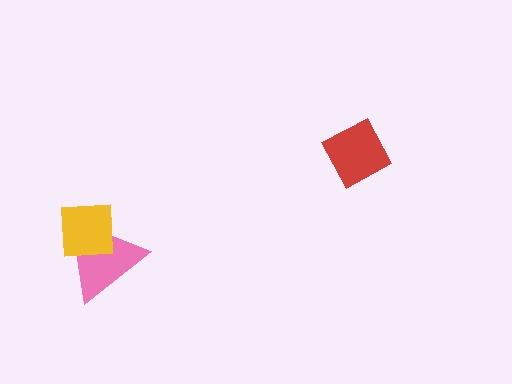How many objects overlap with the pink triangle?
1 object overlaps with the pink triangle.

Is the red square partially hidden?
No, no other shape covers it.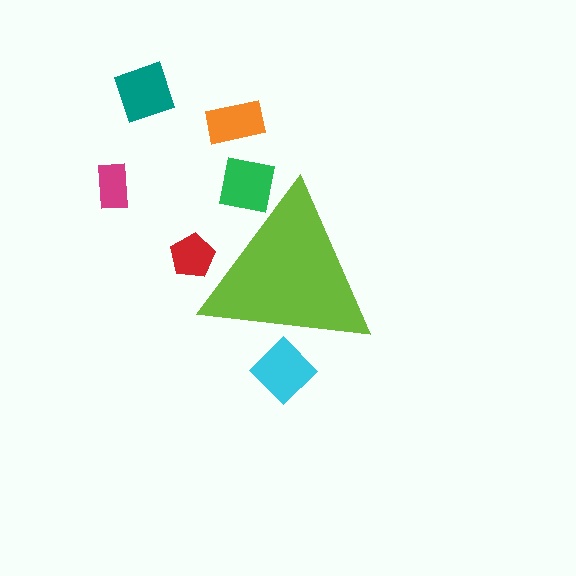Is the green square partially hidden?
Yes, the green square is partially hidden behind the lime triangle.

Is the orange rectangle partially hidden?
No, the orange rectangle is fully visible.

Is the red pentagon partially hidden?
Yes, the red pentagon is partially hidden behind the lime triangle.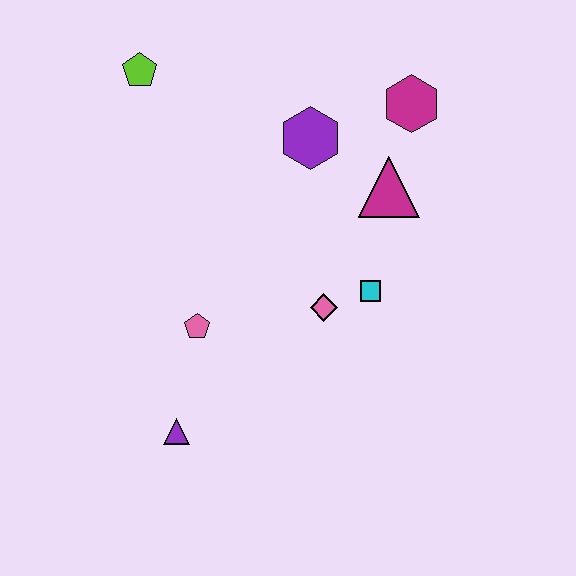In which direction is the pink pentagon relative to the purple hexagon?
The pink pentagon is below the purple hexagon.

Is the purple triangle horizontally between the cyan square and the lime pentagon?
Yes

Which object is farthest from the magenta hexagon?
The purple triangle is farthest from the magenta hexagon.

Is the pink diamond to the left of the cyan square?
Yes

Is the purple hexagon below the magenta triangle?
No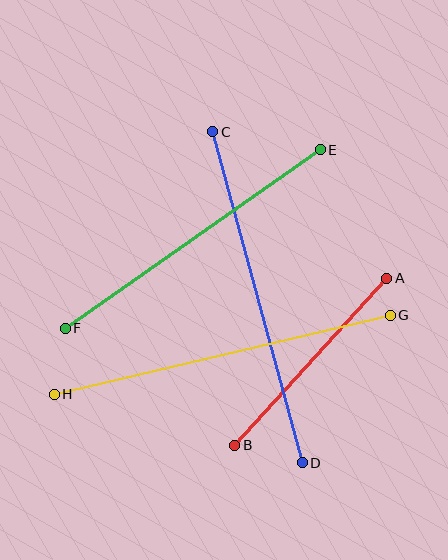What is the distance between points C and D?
The distance is approximately 343 pixels.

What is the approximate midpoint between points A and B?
The midpoint is at approximately (311, 362) pixels.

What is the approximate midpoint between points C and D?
The midpoint is at approximately (257, 297) pixels.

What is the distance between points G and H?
The distance is approximately 345 pixels.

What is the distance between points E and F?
The distance is approximately 311 pixels.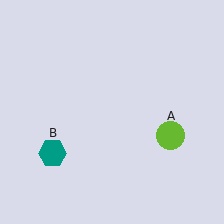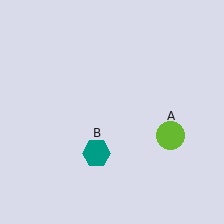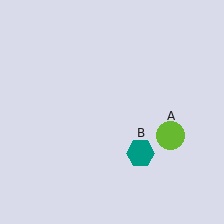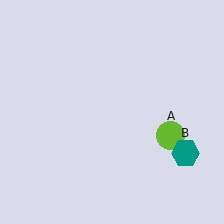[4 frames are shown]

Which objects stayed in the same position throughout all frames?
Lime circle (object A) remained stationary.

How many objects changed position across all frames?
1 object changed position: teal hexagon (object B).